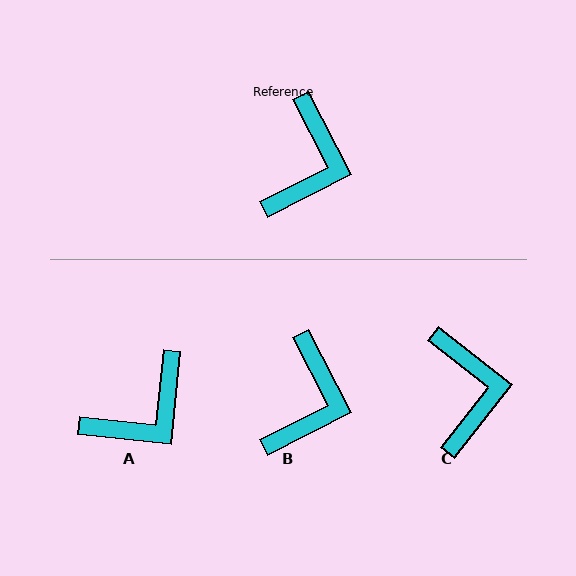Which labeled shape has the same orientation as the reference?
B.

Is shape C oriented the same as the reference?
No, it is off by about 24 degrees.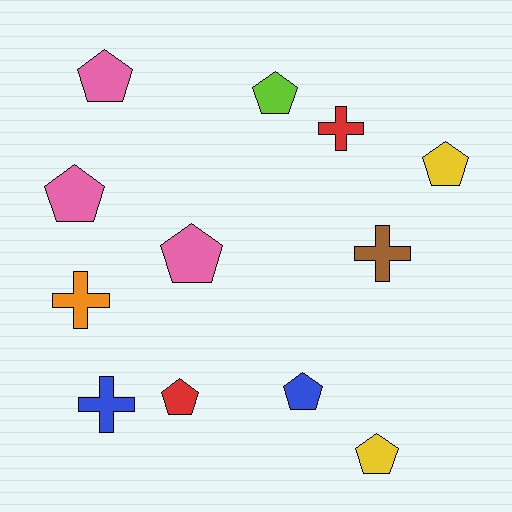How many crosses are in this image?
There are 4 crosses.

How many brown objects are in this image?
There is 1 brown object.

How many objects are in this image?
There are 12 objects.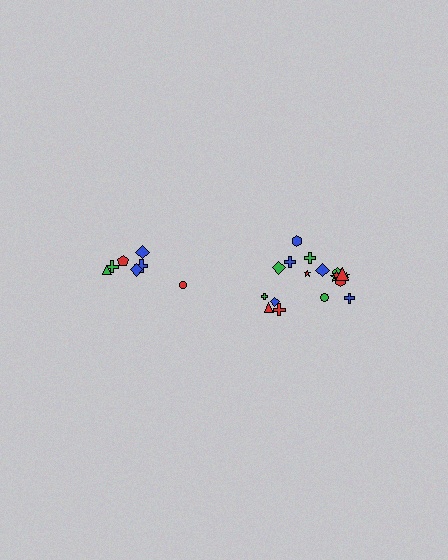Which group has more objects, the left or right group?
The right group.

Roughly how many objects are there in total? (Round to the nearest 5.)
Roughly 25 objects in total.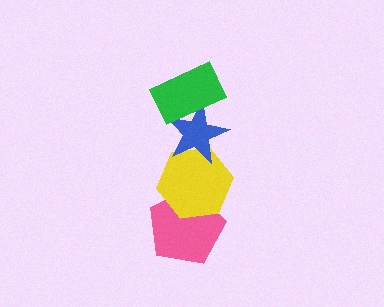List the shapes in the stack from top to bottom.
From top to bottom: the green rectangle, the blue star, the yellow hexagon, the pink pentagon.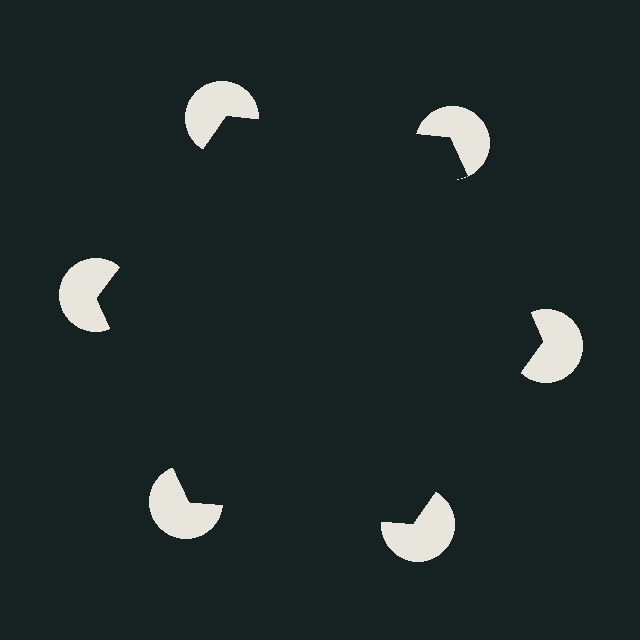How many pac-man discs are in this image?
There are 6 — one at each vertex of the illusory hexagon.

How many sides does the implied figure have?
6 sides.